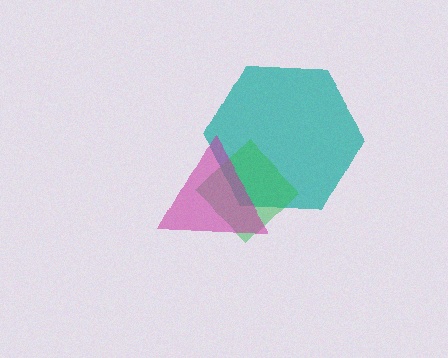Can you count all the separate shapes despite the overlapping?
Yes, there are 3 separate shapes.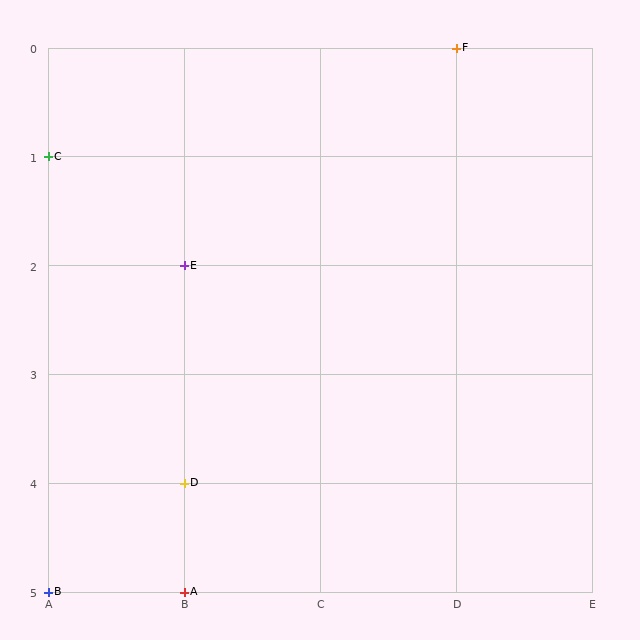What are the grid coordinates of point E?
Point E is at grid coordinates (B, 2).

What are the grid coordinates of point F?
Point F is at grid coordinates (D, 0).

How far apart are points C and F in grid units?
Points C and F are 3 columns and 1 row apart (about 3.2 grid units diagonally).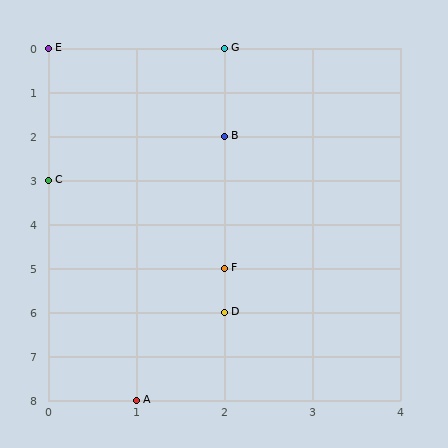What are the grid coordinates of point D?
Point D is at grid coordinates (2, 6).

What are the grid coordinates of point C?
Point C is at grid coordinates (0, 3).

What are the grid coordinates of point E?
Point E is at grid coordinates (0, 0).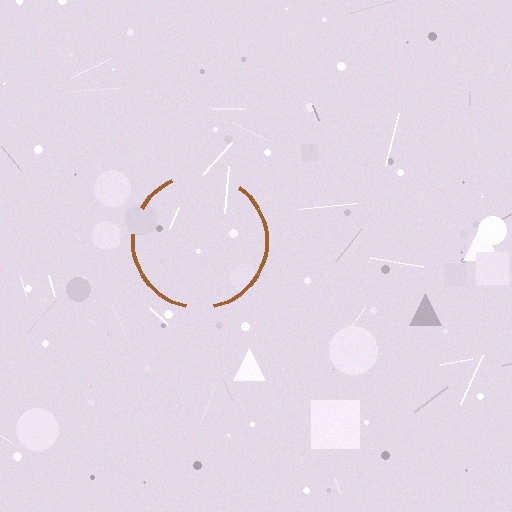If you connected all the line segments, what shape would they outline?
They would outline a circle.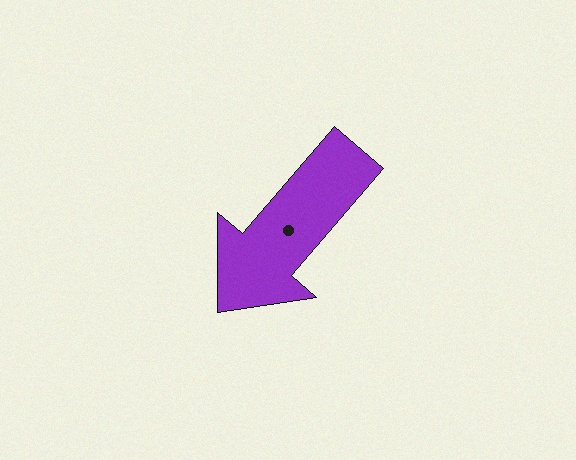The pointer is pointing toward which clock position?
Roughly 7 o'clock.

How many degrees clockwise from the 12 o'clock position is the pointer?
Approximately 221 degrees.